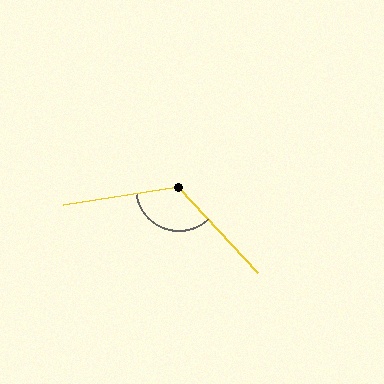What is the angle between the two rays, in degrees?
Approximately 124 degrees.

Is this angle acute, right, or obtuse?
It is obtuse.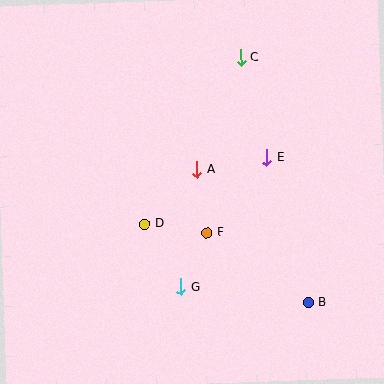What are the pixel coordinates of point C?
Point C is at (241, 57).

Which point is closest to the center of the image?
Point A at (197, 170) is closest to the center.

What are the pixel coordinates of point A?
Point A is at (197, 170).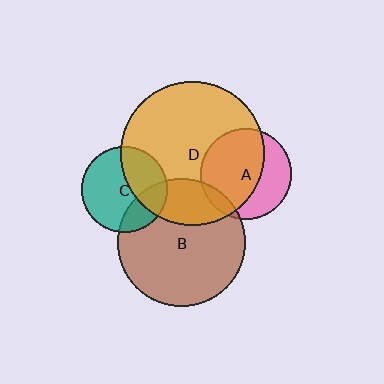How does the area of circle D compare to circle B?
Approximately 1.3 times.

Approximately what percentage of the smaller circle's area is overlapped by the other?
Approximately 65%.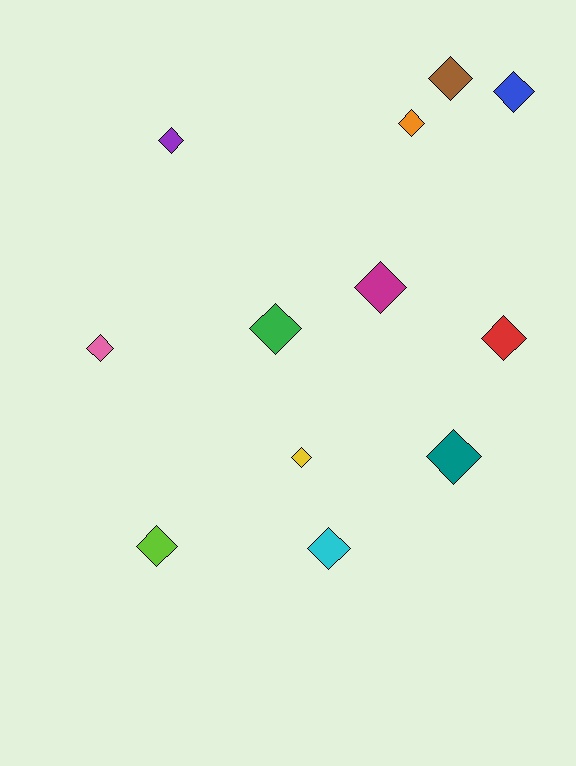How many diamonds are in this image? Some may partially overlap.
There are 12 diamonds.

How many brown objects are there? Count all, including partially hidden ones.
There is 1 brown object.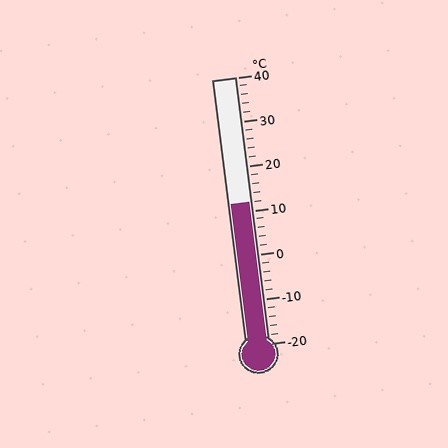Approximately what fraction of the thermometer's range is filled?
The thermometer is filled to approximately 55% of its range.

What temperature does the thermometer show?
The thermometer shows approximately 12°C.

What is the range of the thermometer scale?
The thermometer scale ranges from -20°C to 40°C.